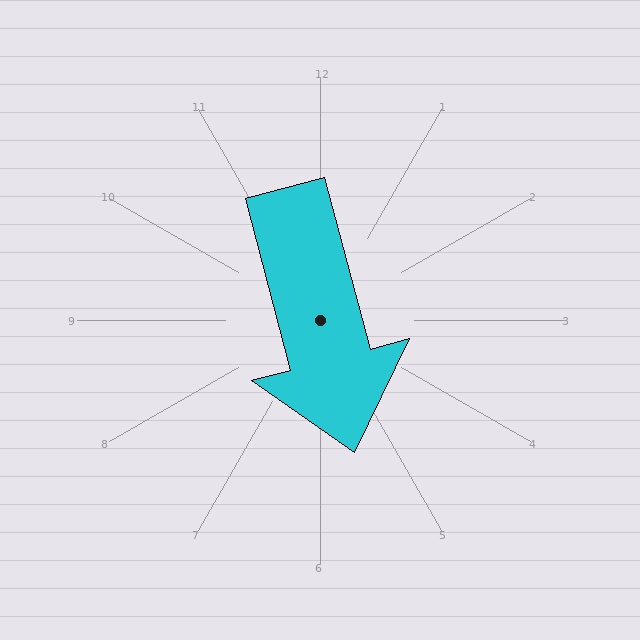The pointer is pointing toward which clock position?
Roughly 6 o'clock.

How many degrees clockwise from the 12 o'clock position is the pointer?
Approximately 165 degrees.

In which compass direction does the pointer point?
South.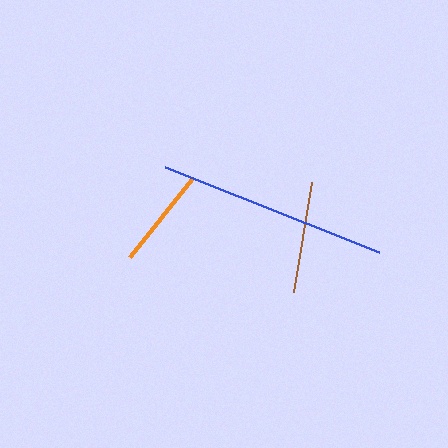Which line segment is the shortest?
The orange line is the shortest at approximately 101 pixels.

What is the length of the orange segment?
The orange segment is approximately 101 pixels long.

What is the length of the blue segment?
The blue segment is approximately 230 pixels long.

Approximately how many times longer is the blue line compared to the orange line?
The blue line is approximately 2.3 times the length of the orange line.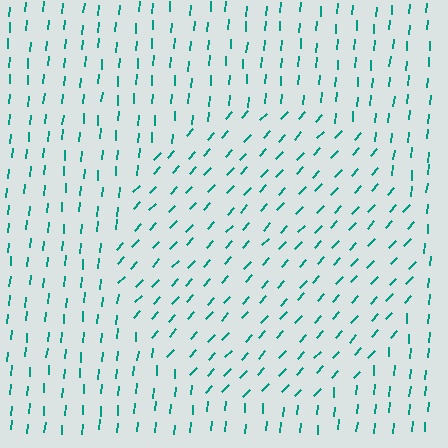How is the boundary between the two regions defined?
The boundary is defined purely by a change in line orientation (approximately 37 degrees difference). All lines are the same color and thickness.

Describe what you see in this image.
The image is filled with small teal line segments. A circle region in the image has lines oriented differently from the surrounding lines, creating a visible texture boundary.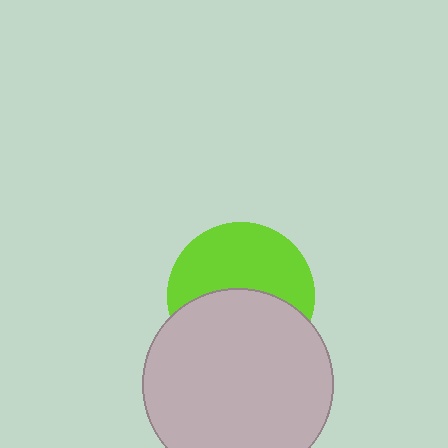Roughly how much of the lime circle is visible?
About half of it is visible (roughly 52%).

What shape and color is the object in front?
The object in front is a light gray circle.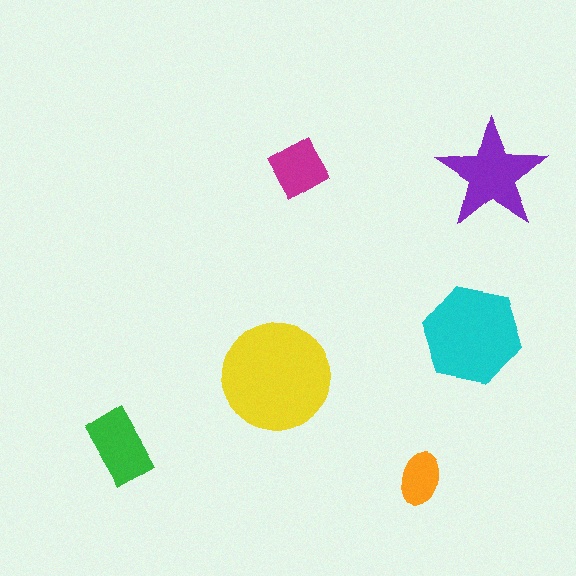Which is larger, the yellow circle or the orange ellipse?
The yellow circle.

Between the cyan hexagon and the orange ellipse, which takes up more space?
The cyan hexagon.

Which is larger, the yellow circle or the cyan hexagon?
The yellow circle.